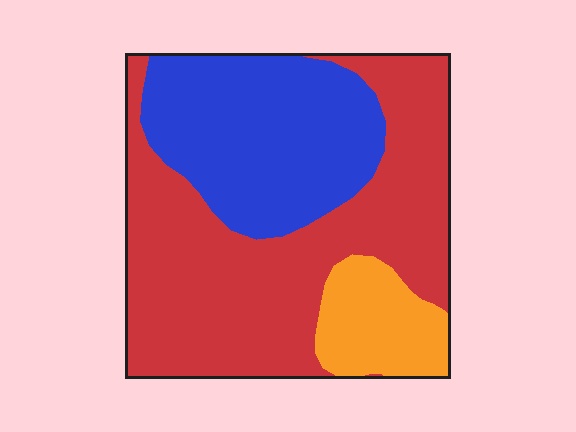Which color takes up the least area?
Orange, at roughly 10%.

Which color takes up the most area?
Red, at roughly 55%.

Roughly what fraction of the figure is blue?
Blue takes up about one third (1/3) of the figure.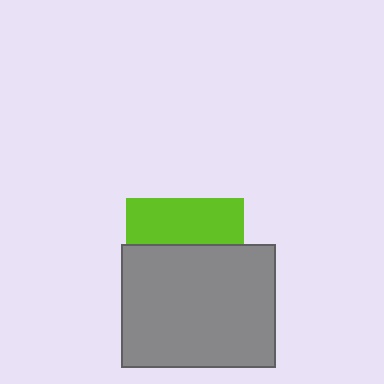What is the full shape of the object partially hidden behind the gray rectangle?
The partially hidden object is a lime square.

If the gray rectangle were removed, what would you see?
You would see the complete lime square.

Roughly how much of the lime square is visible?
A small part of it is visible (roughly 39%).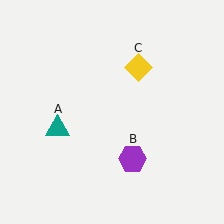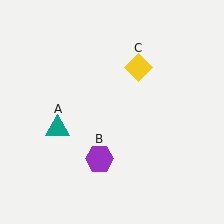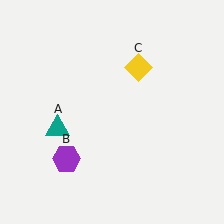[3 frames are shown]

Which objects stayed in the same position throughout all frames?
Teal triangle (object A) and yellow diamond (object C) remained stationary.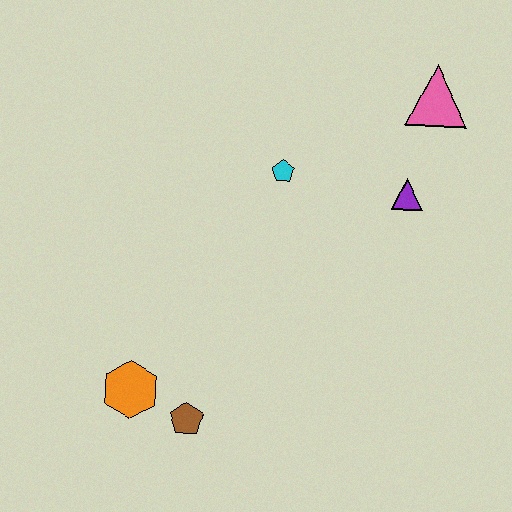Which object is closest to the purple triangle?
The pink triangle is closest to the purple triangle.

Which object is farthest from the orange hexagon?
The pink triangle is farthest from the orange hexagon.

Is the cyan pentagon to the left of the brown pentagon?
No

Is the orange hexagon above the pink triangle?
No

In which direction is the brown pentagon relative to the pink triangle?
The brown pentagon is below the pink triangle.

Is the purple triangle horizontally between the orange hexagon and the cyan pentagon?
No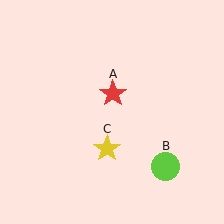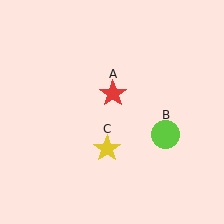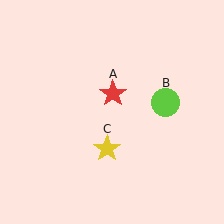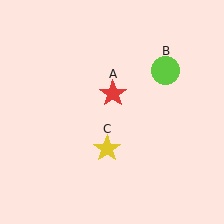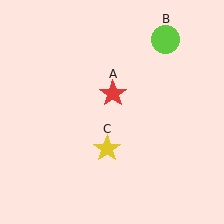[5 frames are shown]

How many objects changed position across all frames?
1 object changed position: lime circle (object B).